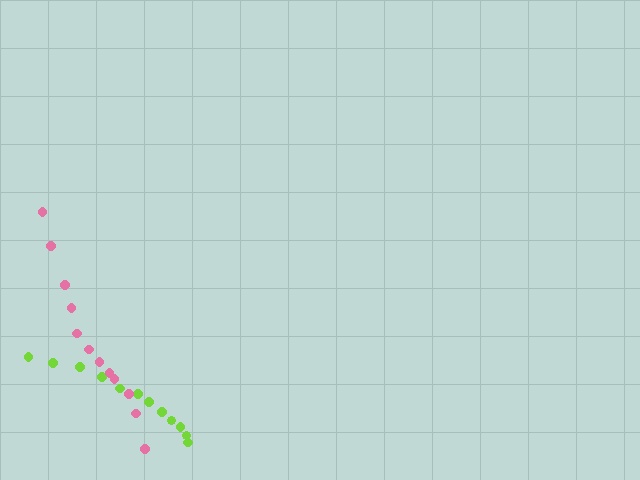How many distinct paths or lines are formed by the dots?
There are 2 distinct paths.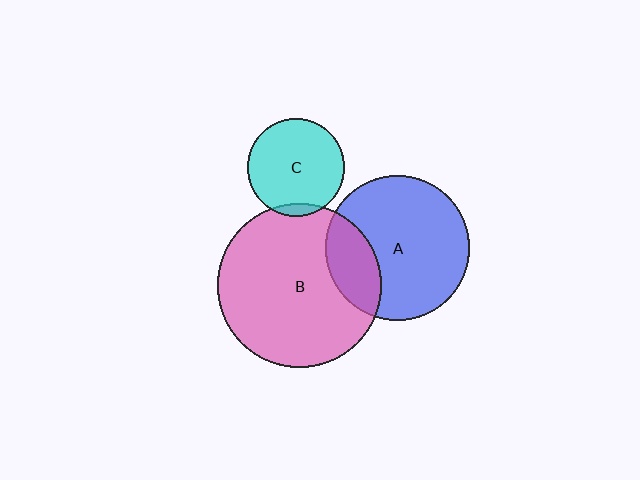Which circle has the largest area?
Circle B (pink).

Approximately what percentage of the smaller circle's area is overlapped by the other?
Approximately 5%.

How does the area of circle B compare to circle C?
Approximately 2.8 times.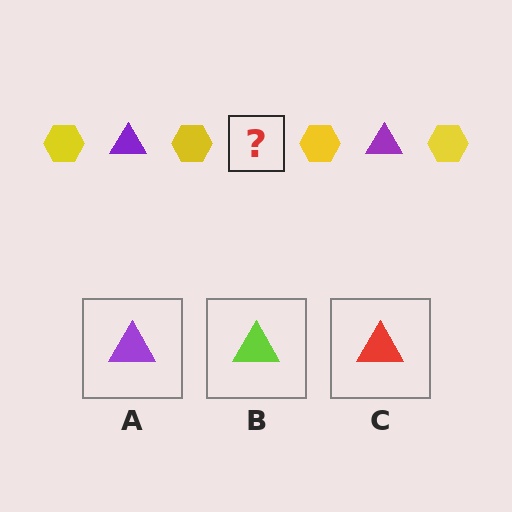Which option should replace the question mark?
Option A.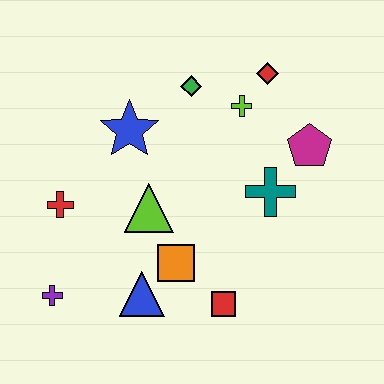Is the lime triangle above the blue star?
No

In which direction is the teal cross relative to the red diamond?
The teal cross is below the red diamond.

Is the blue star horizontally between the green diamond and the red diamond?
No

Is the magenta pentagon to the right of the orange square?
Yes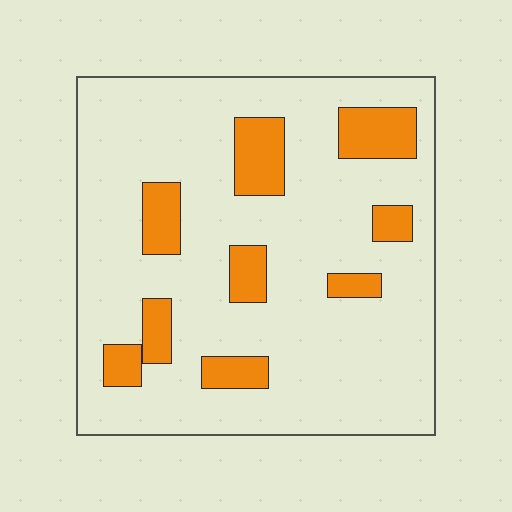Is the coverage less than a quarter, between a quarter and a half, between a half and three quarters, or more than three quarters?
Less than a quarter.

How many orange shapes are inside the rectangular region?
9.